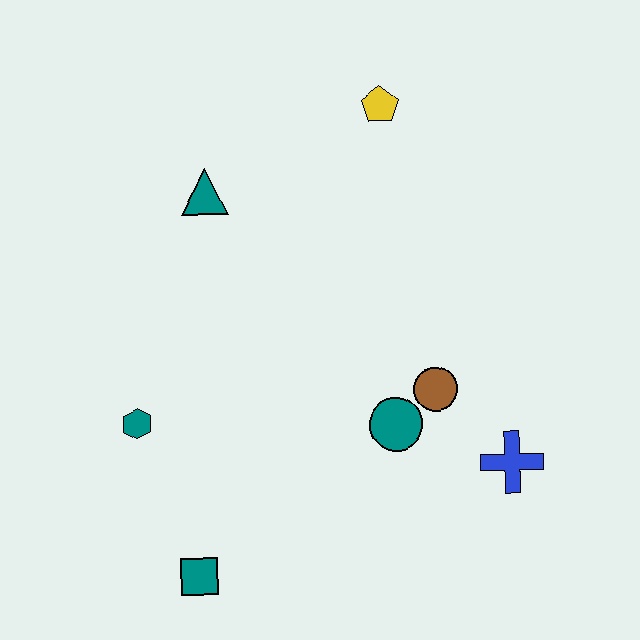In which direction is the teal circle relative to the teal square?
The teal circle is to the right of the teal square.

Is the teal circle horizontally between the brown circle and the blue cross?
No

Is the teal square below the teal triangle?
Yes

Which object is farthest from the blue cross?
The teal triangle is farthest from the blue cross.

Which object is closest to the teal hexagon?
The teal square is closest to the teal hexagon.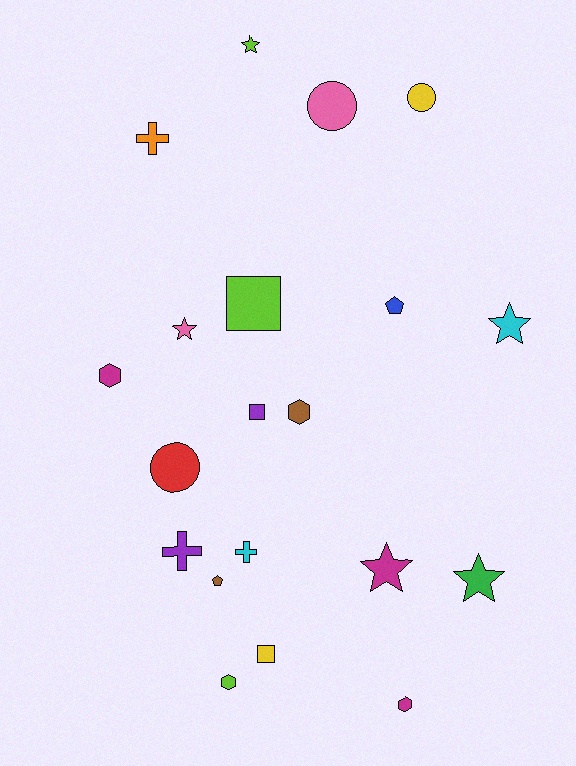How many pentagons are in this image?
There are 2 pentagons.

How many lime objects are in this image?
There are 3 lime objects.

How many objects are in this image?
There are 20 objects.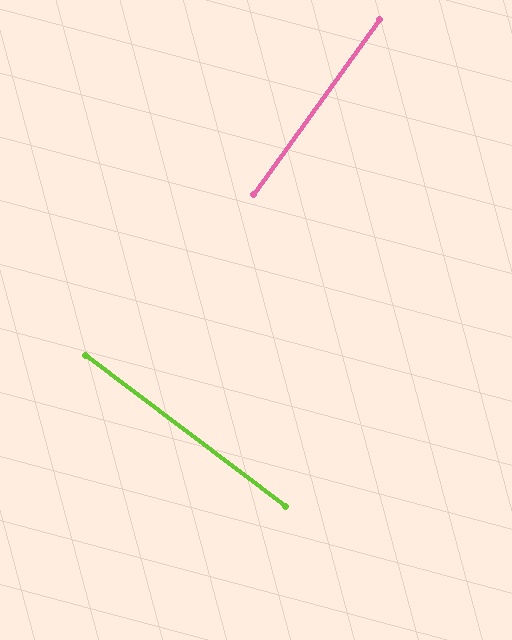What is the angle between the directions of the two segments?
Approximately 89 degrees.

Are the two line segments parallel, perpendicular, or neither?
Perpendicular — they meet at approximately 89°.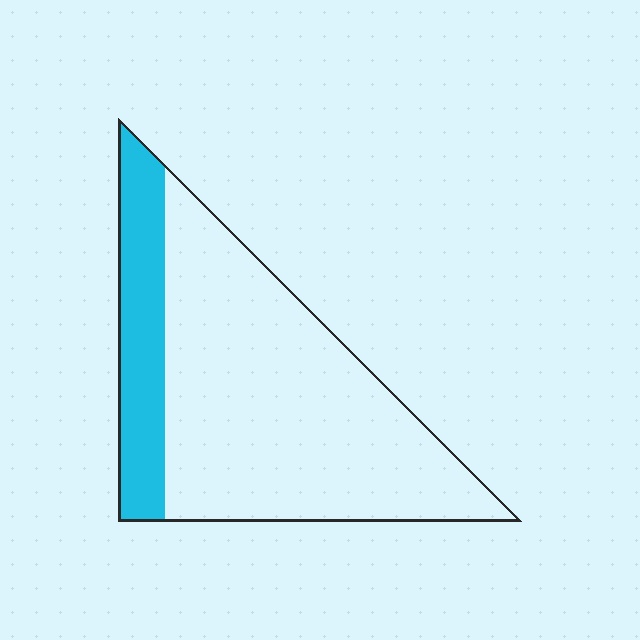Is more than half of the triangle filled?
No.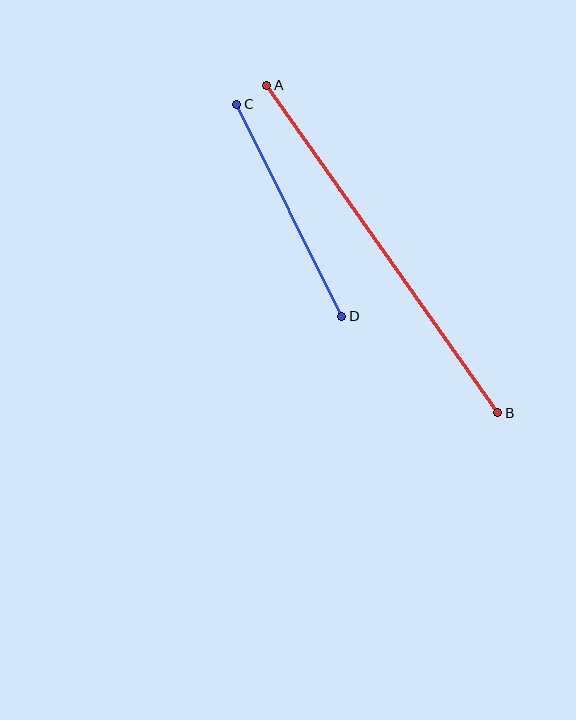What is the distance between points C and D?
The distance is approximately 236 pixels.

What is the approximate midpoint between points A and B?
The midpoint is at approximately (382, 249) pixels.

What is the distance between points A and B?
The distance is approximately 401 pixels.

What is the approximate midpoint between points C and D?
The midpoint is at approximately (289, 210) pixels.